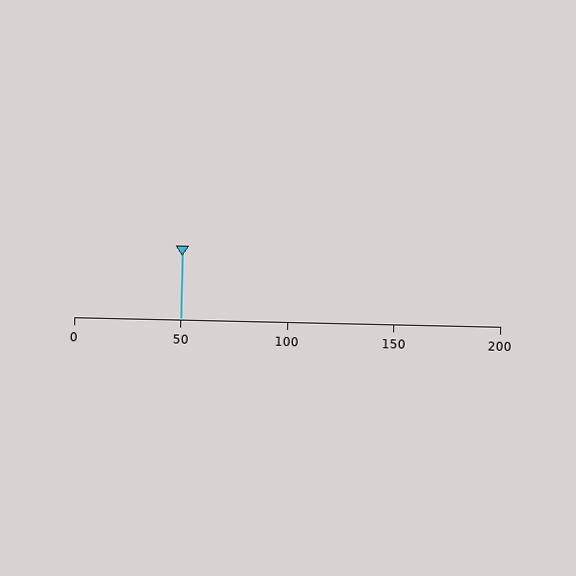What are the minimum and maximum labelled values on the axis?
The axis runs from 0 to 200.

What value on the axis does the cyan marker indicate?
The marker indicates approximately 50.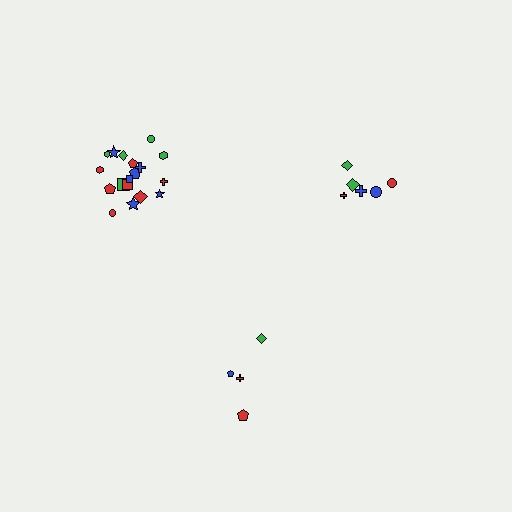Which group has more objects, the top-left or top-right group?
The top-left group.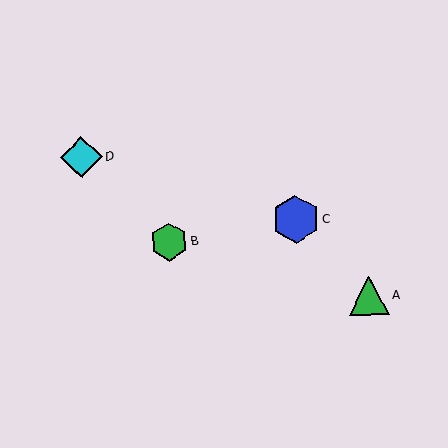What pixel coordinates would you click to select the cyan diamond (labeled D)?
Click at (81, 157) to select the cyan diamond D.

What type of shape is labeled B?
Shape B is a green hexagon.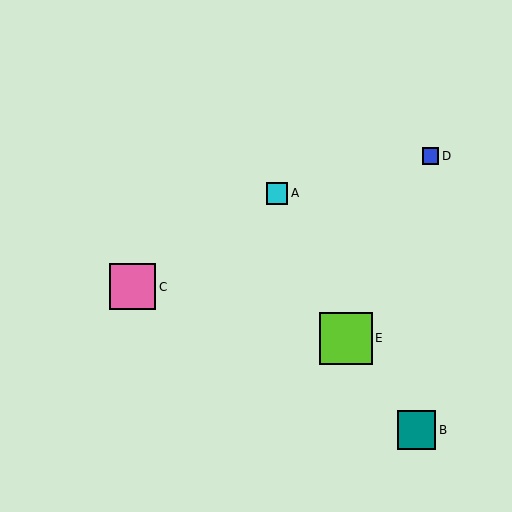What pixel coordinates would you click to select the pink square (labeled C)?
Click at (133, 287) to select the pink square C.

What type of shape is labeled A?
Shape A is a cyan square.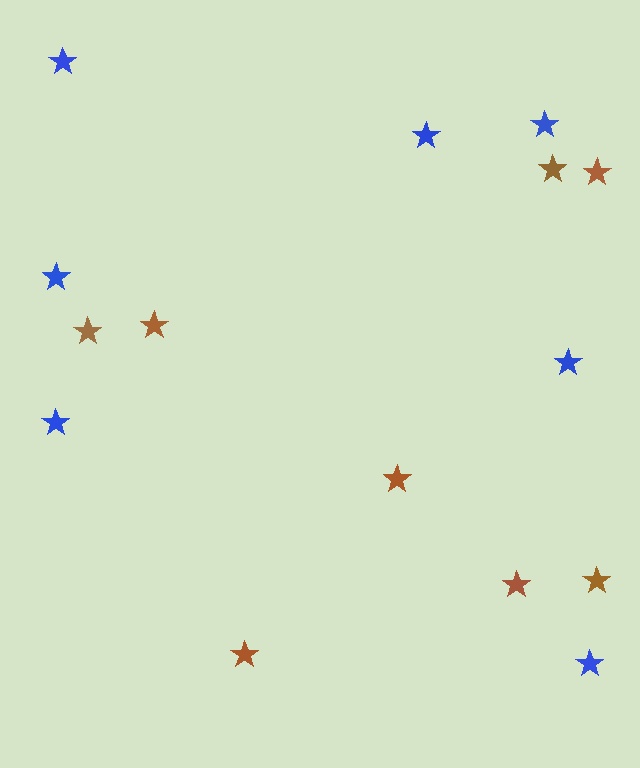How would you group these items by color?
There are 2 groups: one group of brown stars (8) and one group of blue stars (7).